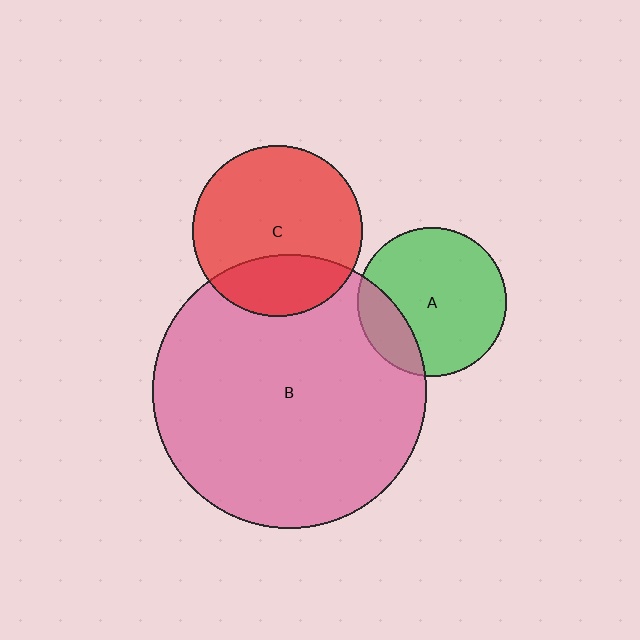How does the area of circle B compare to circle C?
Approximately 2.6 times.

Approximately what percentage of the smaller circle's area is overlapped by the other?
Approximately 20%.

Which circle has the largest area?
Circle B (pink).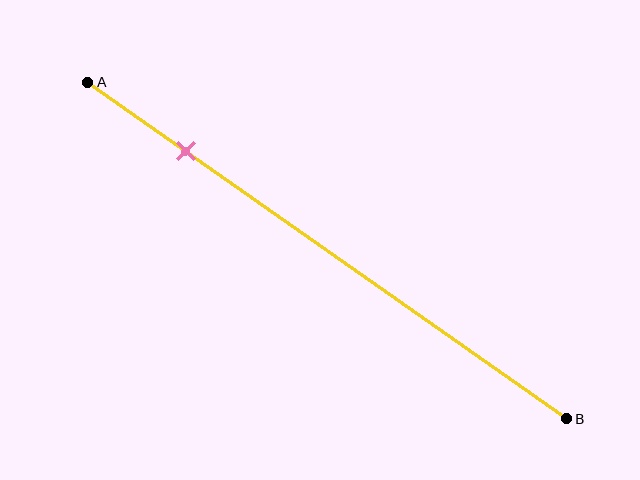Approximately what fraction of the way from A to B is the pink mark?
The pink mark is approximately 20% of the way from A to B.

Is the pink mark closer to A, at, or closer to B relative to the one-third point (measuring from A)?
The pink mark is closer to point A than the one-third point of segment AB.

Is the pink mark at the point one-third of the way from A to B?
No, the mark is at about 20% from A, not at the 33% one-third point.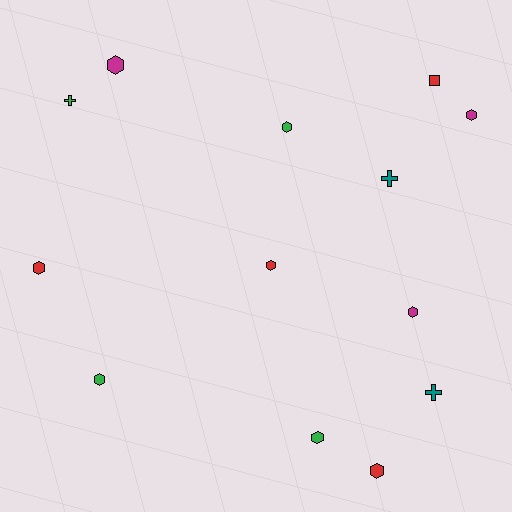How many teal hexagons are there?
There are no teal hexagons.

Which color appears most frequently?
Green, with 4 objects.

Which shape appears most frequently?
Hexagon, with 9 objects.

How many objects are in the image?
There are 13 objects.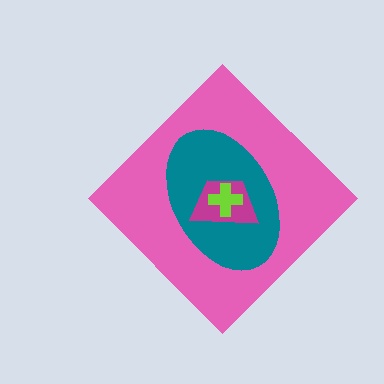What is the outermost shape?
The pink diamond.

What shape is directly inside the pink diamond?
The teal ellipse.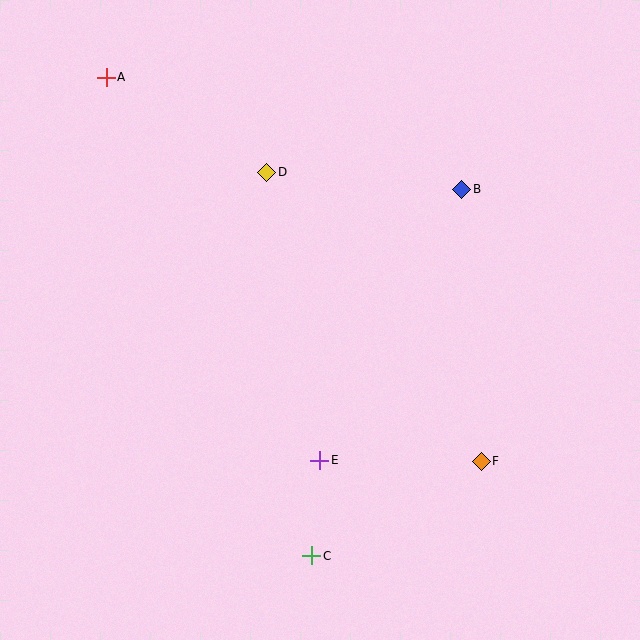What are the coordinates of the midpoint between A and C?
The midpoint between A and C is at (209, 316).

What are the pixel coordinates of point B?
Point B is at (462, 189).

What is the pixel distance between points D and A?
The distance between D and A is 187 pixels.